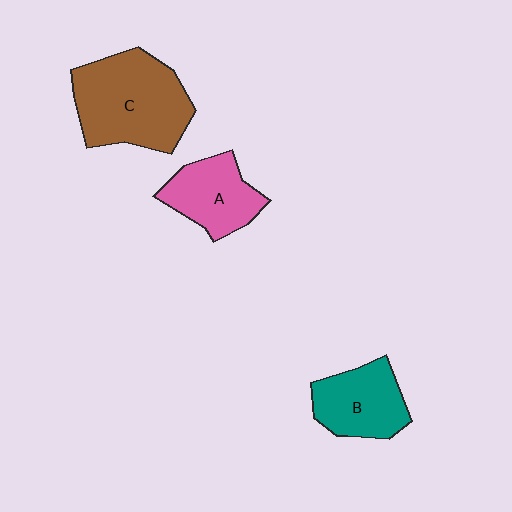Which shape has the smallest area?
Shape A (pink).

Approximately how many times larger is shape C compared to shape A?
Approximately 1.7 times.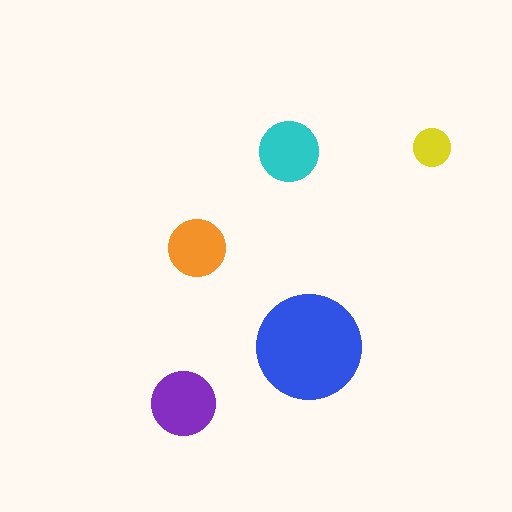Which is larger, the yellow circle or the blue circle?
The blue one.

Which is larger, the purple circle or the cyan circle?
The purple one.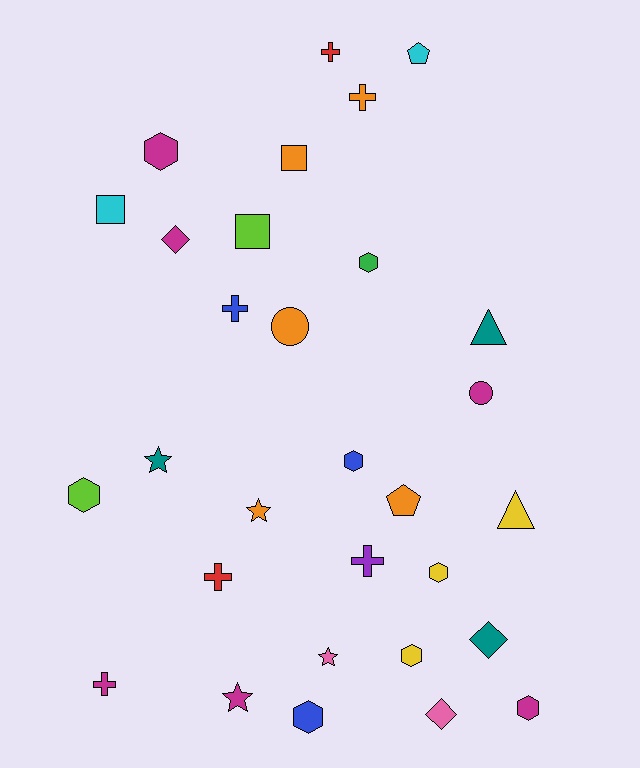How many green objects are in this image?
There is 1 green object.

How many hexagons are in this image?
There are 8 hexagons.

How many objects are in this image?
There are 30 objects.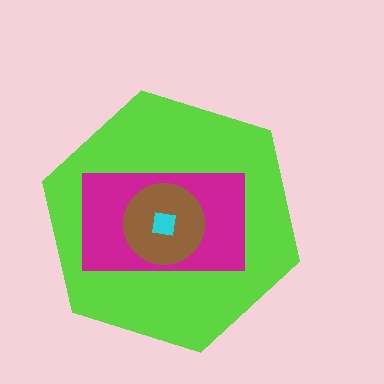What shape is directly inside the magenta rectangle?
The brown circle.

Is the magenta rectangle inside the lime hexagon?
Yes.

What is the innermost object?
The cyan square.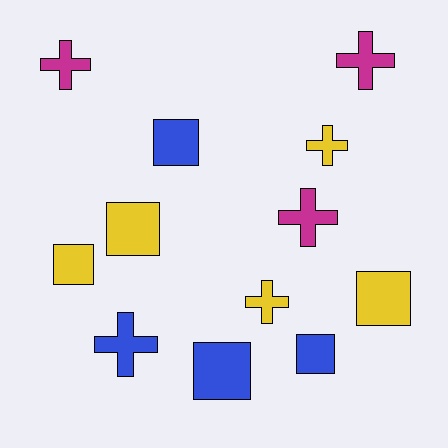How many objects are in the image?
There are 12 objects.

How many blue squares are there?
There are 3 blue squares.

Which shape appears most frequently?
Square, with 6 objects.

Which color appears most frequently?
Yellow, with 5 objects.